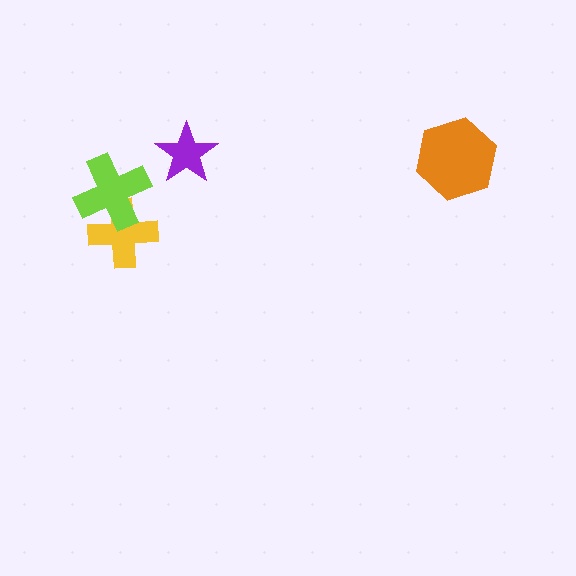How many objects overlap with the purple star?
0 objects overlap with the purple star.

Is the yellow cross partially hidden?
Yes, it is partially covered by another shape.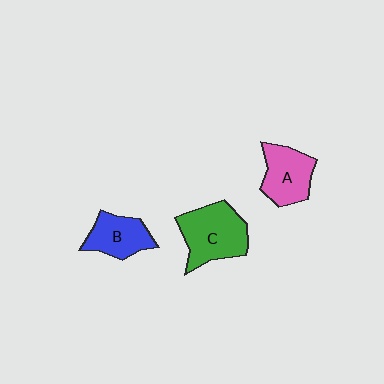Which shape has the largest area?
Shape C (green).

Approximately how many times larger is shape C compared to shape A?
Approximately 1.3 times.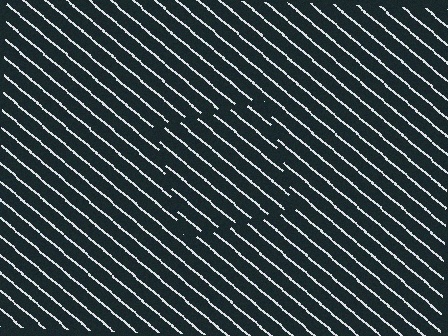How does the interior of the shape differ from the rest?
The interior of the shape contains the same grating, shifted by half a period — the contour is defined by the phase discontinuity where line-ends from the inner and outer gratings abut.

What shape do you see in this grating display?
An illusory square. The interior of the shape contains the same grating, shifted by half a period — the contour is defined by the phase discontinuity where line-ends from the inner and outer gratings abut.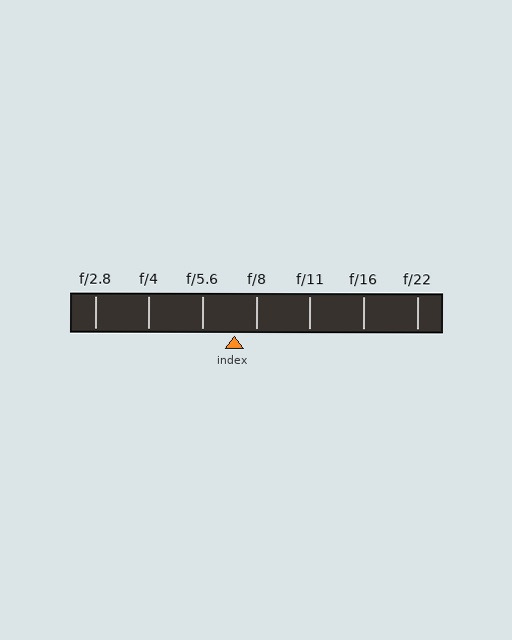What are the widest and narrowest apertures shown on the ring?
The widest aperture shown is f/2.8 and the narrowest is f/22.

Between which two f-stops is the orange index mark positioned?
The index mark is between f/5.6 and f/8.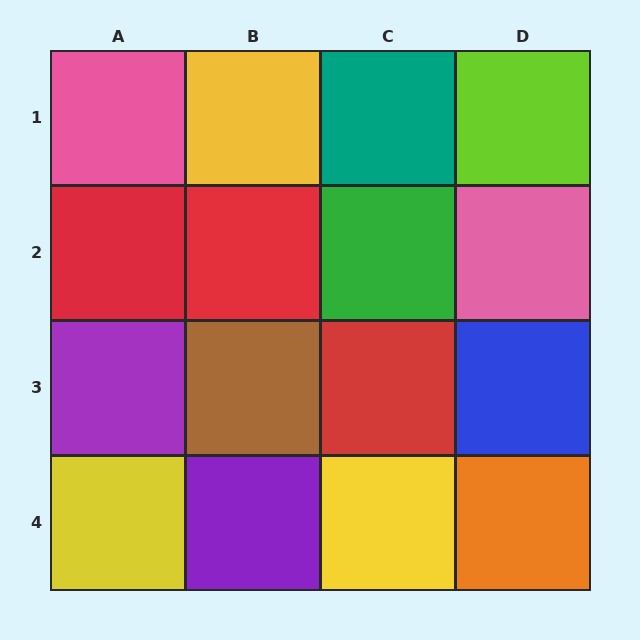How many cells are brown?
1 cell is brown.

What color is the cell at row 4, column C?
Yellow.